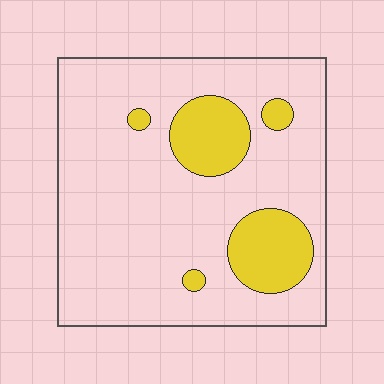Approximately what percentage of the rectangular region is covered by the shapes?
Approximately 20%.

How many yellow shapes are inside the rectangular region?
5.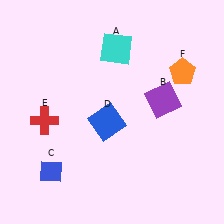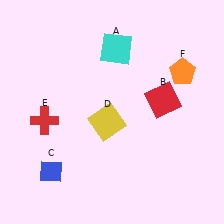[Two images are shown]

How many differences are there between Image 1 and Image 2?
There are 2 differences between the two images.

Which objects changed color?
B changed from purple to red. D changed from blue to yellow.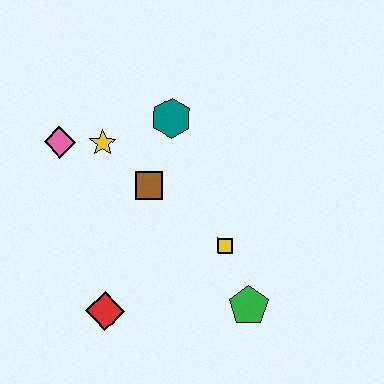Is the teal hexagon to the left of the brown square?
No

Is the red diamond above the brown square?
No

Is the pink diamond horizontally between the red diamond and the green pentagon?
No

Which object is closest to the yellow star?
The pink diamond is closest to the yellow star.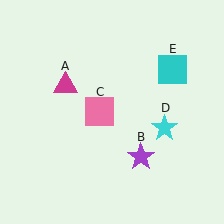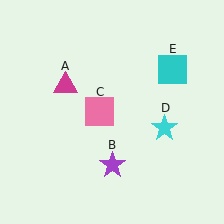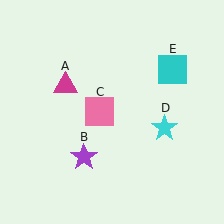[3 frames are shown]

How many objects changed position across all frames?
1 object changed position: purple star (object B).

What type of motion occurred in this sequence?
The purple star (object B) rotated clockwise around the center of the scene.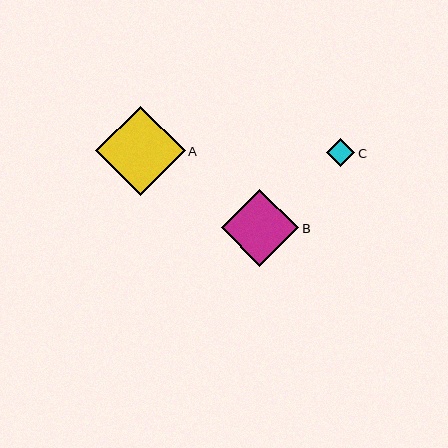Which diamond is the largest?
Diamond A is the largest with a size of approximately 89 pixels.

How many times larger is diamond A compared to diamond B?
Diamond A is approximately 1.2 times the size of diamond B.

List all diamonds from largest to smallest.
From largest to smallest: A, B, C.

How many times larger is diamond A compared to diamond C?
Diamond A is approximately 3.2 times the size of diamond C.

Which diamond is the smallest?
Diamond C is the smallest with a size of approximately 28 pixels.